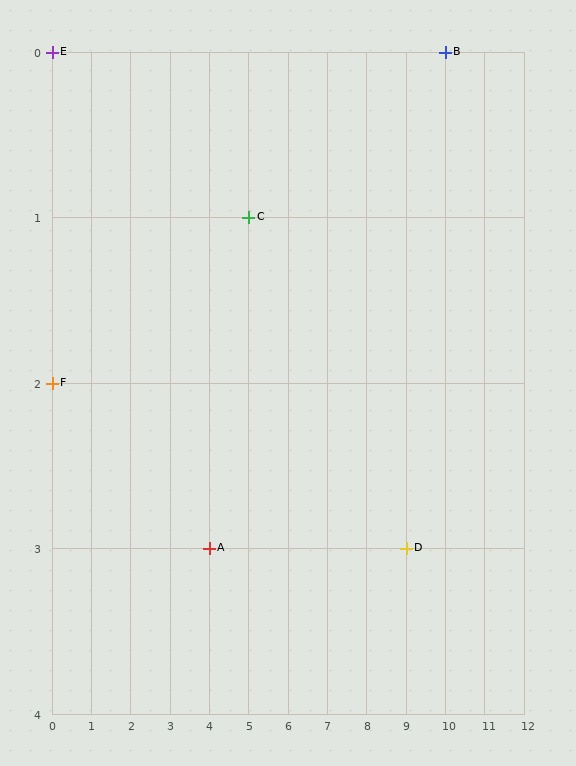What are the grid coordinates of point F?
Point F is at grid coordinates (0, 2).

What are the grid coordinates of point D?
Point D is at grid coordinates (9, 3).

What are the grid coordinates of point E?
Point E is at grid coordinates (0, 0).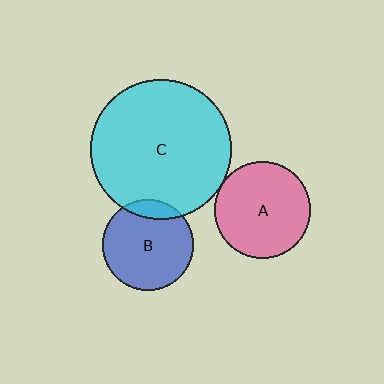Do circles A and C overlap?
Yes.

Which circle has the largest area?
Circle C (cyan).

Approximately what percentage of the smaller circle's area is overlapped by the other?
Approximately 5%.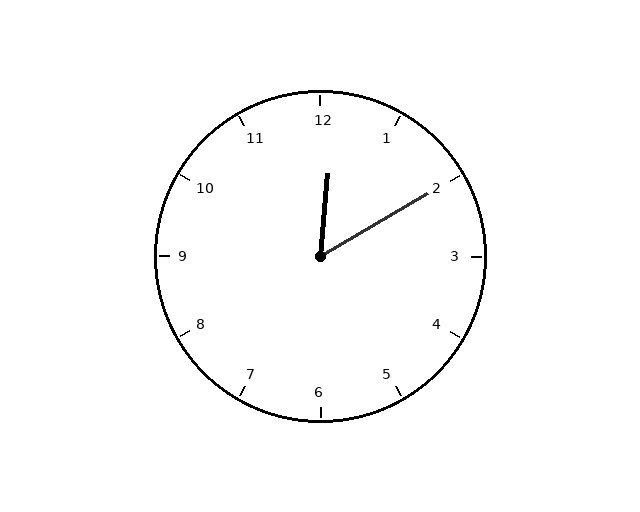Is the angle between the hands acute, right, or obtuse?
It is acute.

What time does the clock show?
12:10.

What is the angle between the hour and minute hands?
Approximately 55 degrees.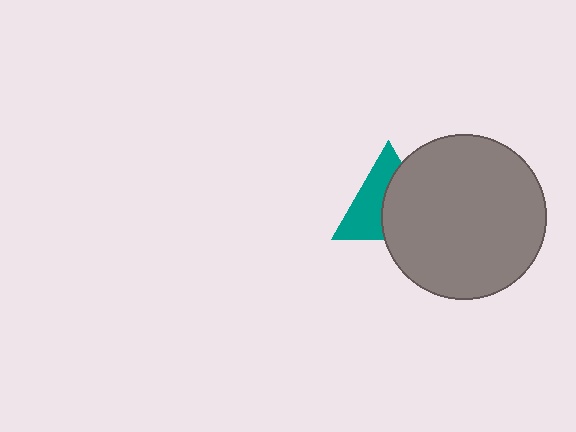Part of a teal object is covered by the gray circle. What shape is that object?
It is a triangle.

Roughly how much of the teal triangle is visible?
About half of it is visible (roughly 49%).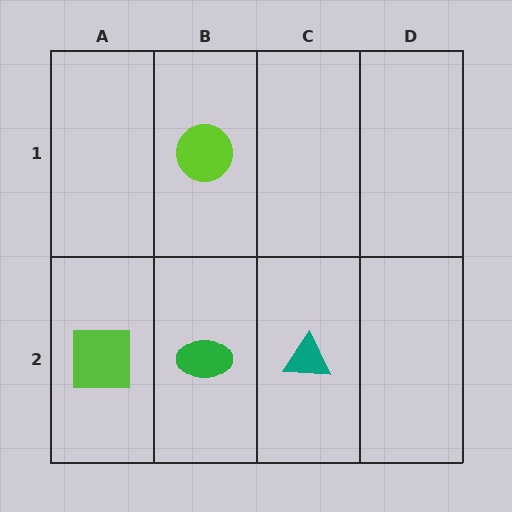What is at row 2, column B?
A green ellipse.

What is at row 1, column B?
A lime circle.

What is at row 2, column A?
A lime square.